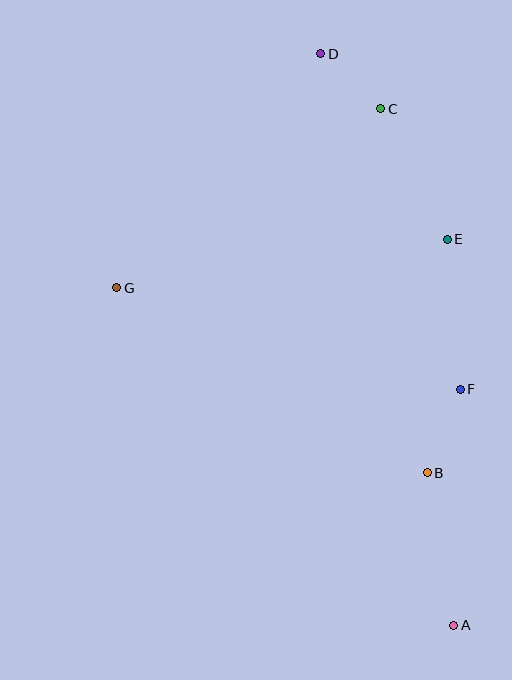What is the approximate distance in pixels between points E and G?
The distance between E and G is approximately 334 pixels.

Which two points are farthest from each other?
Points A and D are farthest from each other.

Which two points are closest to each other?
Points C and D are closest to each other.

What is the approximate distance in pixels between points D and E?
The distance between D and E is approximately 225 pixels.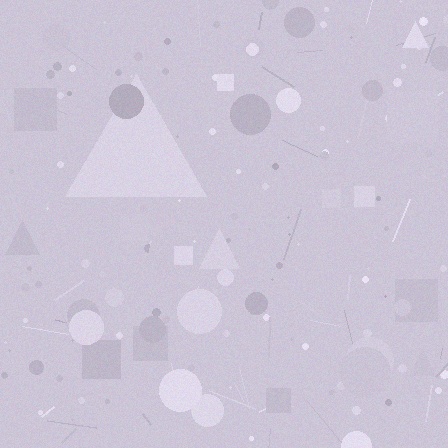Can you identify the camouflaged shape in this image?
The camouflaged shape is a triangle.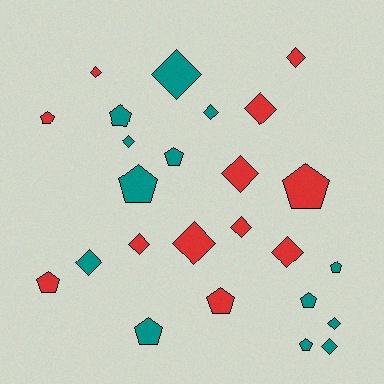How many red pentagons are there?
There are 4 red pentagons.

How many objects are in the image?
There are 25 objects.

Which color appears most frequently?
Teal, with 13 objects.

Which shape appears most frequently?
Diamond, with 14 objects.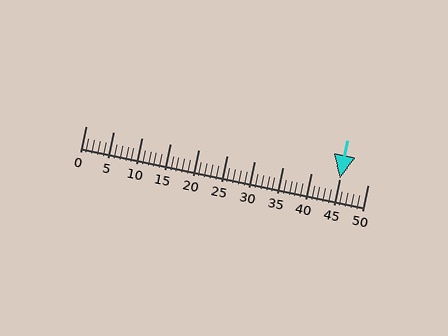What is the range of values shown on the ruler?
The ruler shows values from 0 to 50.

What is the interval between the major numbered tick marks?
The major tick marks are spaced 5 units apart.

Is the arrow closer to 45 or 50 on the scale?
The arrow is closer to 45.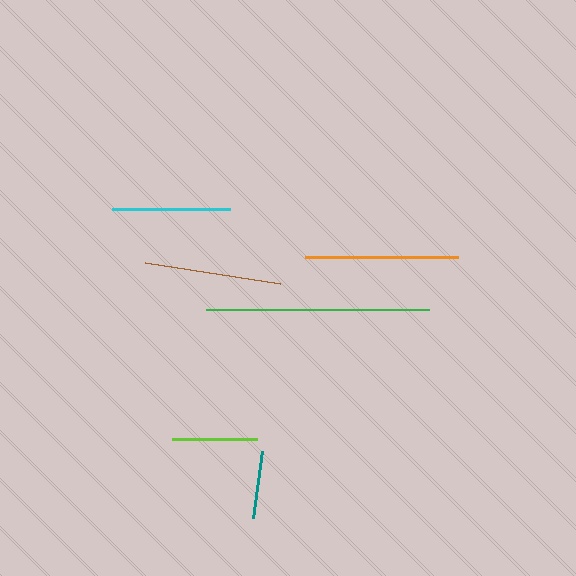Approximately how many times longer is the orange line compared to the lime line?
The orange line is approximately 1.8 times the length of the lime line.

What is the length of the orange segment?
The orange segment is approximately 153 pixels long.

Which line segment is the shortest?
The teal line is the shortest at approximately 68 pixels.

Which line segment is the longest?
The green line is the longest at approximately 223 pixels.